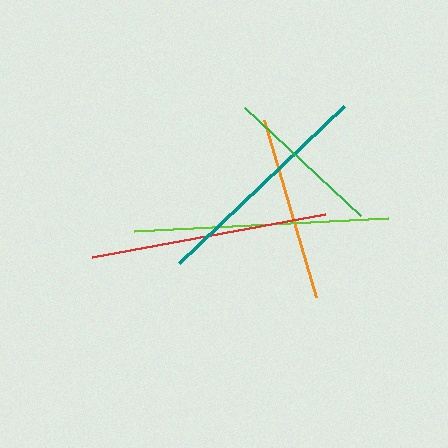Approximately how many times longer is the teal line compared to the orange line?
The teal line is approximately 1.2 times the length of the orange line.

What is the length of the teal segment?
The teal segment is approximately 227 pixels long.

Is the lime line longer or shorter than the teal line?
The lime line is longer than the teal line.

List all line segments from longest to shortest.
From longest to shortest: lime, red, teal, orange, green.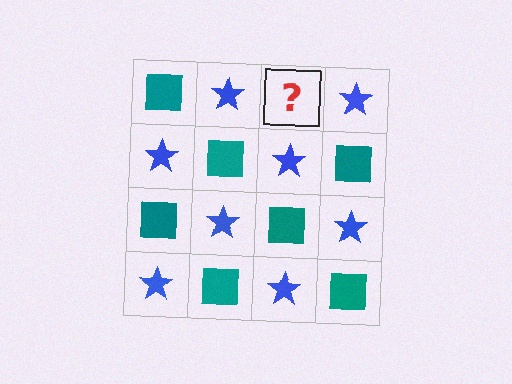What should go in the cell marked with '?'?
The missing cell should contain a teal square.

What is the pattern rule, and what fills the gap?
The rule is that it alternates teal square and blue star in a checkerboard pattern. The gap should be filled with a teal square.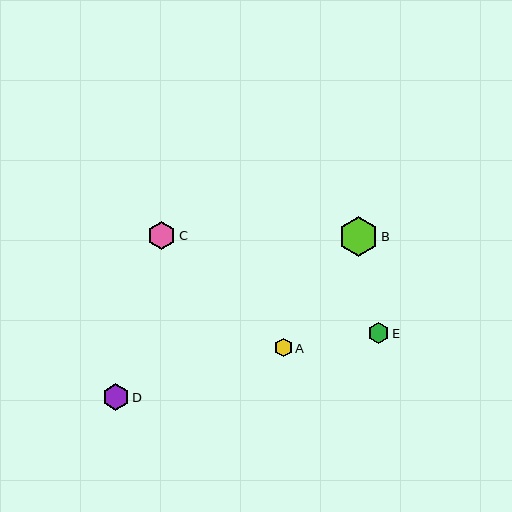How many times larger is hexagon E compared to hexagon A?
Hexagon E is approximately 1.1 times the size of hexagon A.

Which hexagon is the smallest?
Hexagon A is the smallest with a size of approximately 18 pixels.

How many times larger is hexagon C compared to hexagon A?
Hexagon C is approximately 1.6 times the size of hexagon A.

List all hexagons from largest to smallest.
From largest to smallest: B, C, D, E, A.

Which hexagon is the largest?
Hexagon B is the largest with a size of approximately 40 pixels.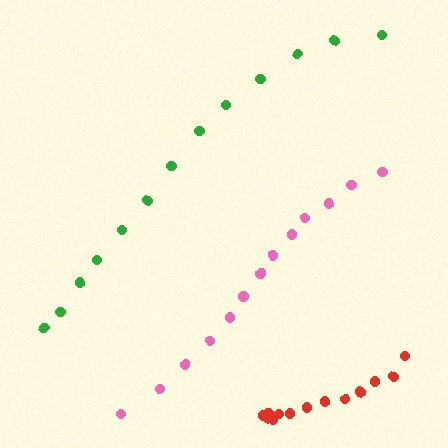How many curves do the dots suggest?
There are 3 distinct paths.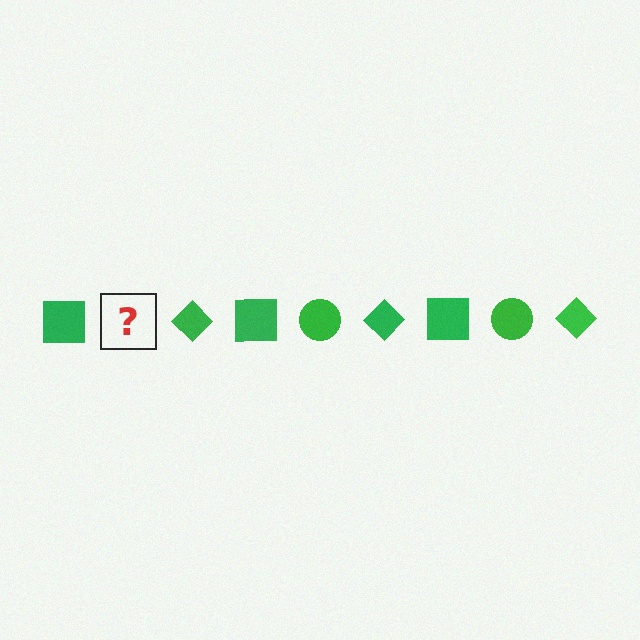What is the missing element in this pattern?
The missing element is a green circle.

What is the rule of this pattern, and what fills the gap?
The rule is that the pattern cycles through square, circle, diamond shapes in green. The gap should be filled with a green circle.